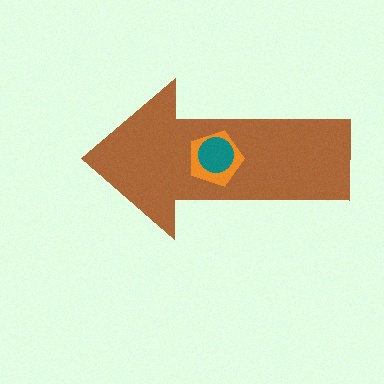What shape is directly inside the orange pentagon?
The teal circle.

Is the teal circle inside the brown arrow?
Yes.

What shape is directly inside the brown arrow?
The orange pentagon.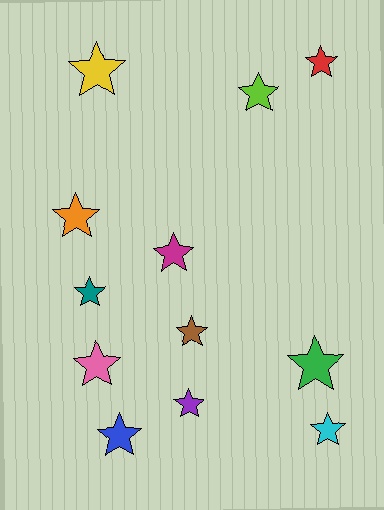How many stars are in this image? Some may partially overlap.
There are 12 stars.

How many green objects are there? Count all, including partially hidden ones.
There is 1 green object.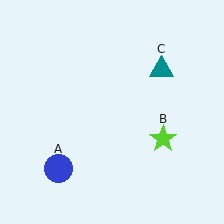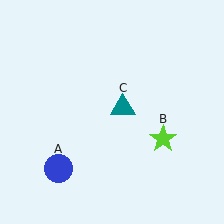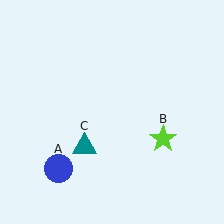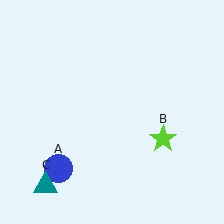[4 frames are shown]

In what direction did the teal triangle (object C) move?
The teal triangle (object C) moved down and to the left.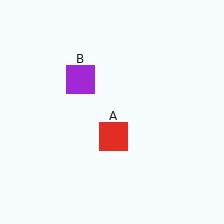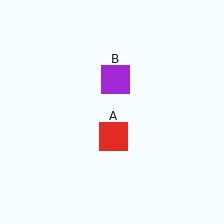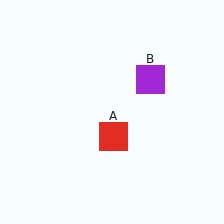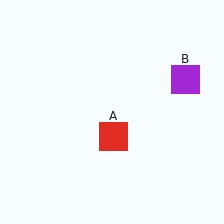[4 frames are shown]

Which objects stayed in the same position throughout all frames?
Red square (object A) remained stationary.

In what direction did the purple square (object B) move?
The purple square (object B) moved right.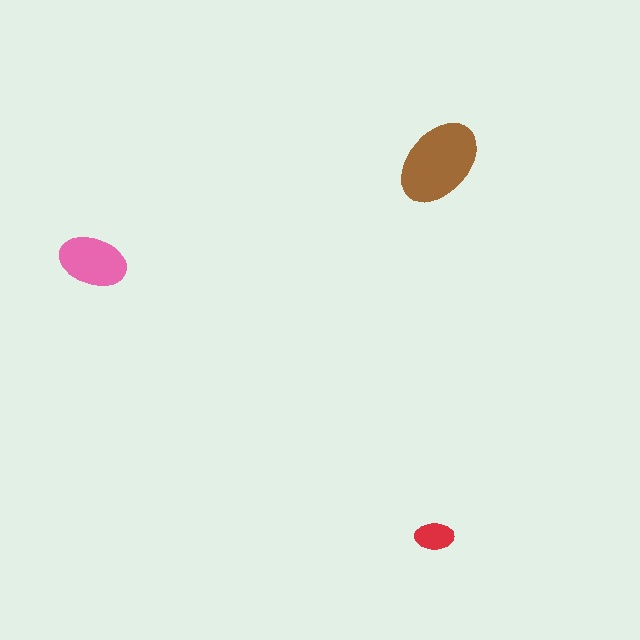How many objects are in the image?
There are 3 objects in the image.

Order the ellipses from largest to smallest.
the brown one, the pink one, the red one.